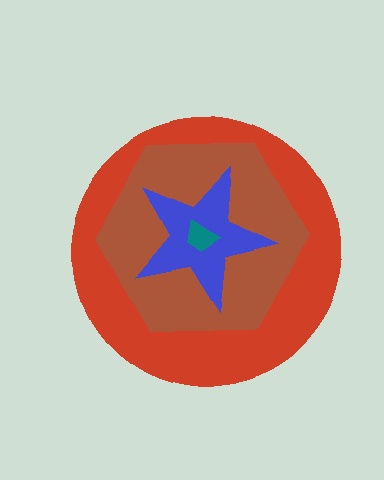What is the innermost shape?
The teal trapezoid.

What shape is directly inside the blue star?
The teal trapezoid.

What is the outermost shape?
The red circle.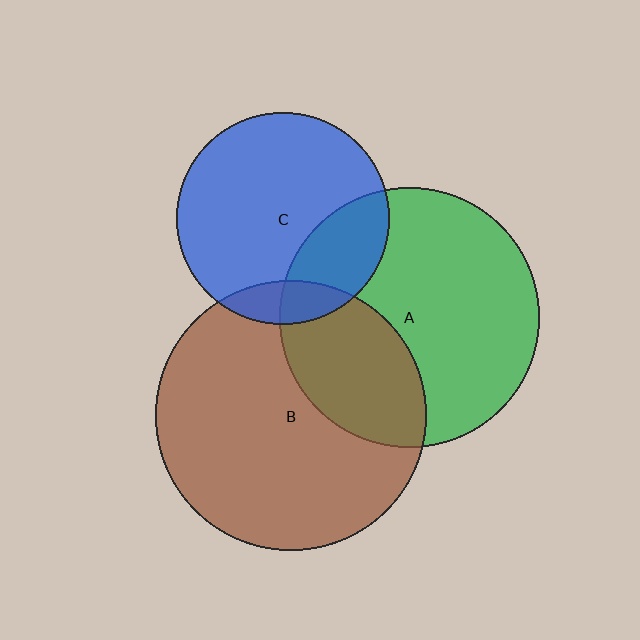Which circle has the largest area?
Circle B (brown).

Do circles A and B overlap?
Yes.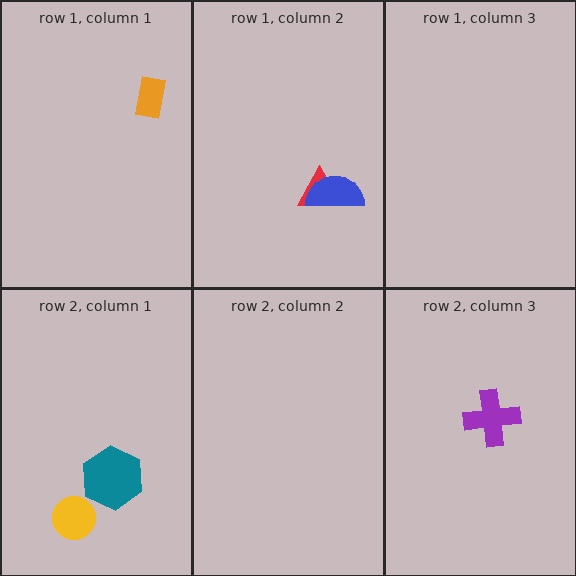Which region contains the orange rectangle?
The row 1, column 1 region.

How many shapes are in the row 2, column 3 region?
1.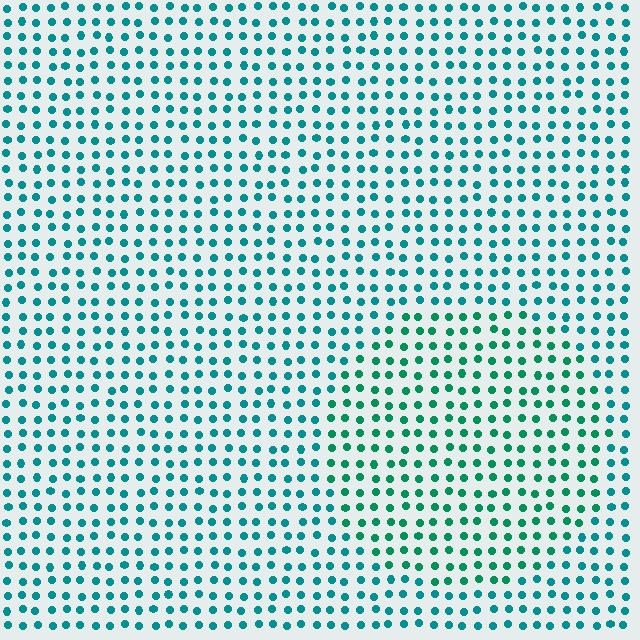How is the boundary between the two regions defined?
The boundary is defined purely by a slight shift in hue (about 23 degrees). Spacing, size, and orientation are identical on both sides.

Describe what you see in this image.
The image is filled with small teal elements in a uniform arrangement. A circle-shaped region is visible where the elements are tinted to a slightly different hue, forming a subtle color boundary.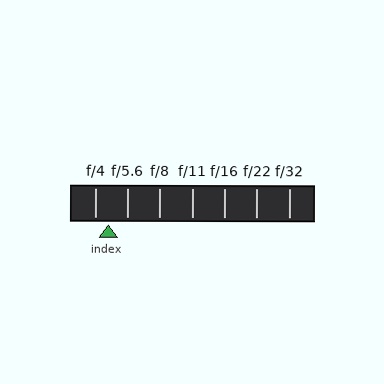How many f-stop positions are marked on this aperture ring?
There are 7 f-stop positions marked.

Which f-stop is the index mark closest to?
The index mark is closest to f/4.